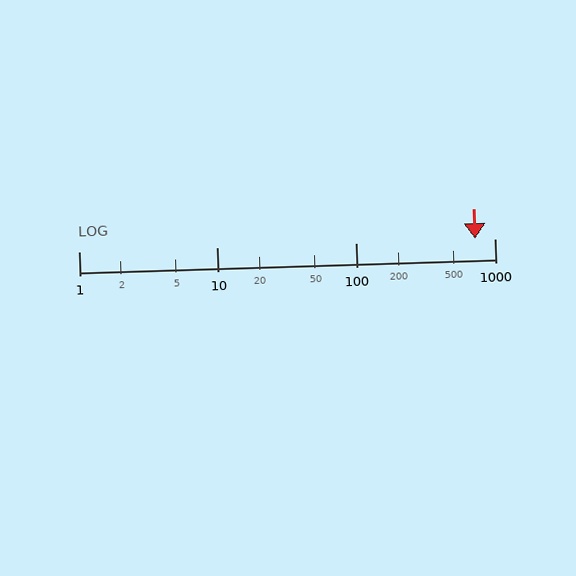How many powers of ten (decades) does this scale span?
The scale spans 3 decades, from 1 to 1000.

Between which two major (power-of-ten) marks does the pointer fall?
The pointer is between 100 and 1000.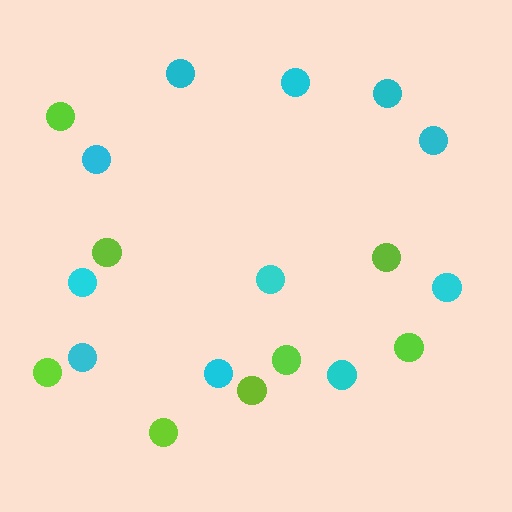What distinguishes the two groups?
There are 2 groups: one group of cyan circles (11) and one group of lime circles (8).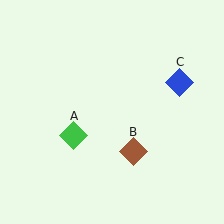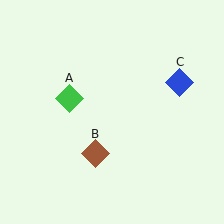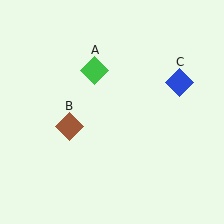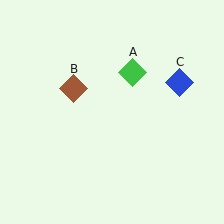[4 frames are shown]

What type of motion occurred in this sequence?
The green diamond (object A), brown diamond (object B) rotated clockwise around the center of the scene.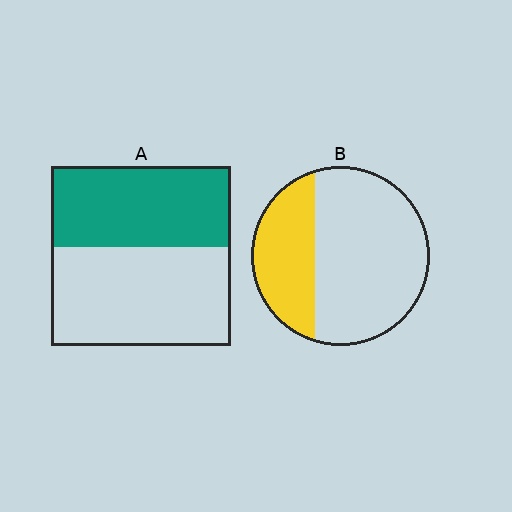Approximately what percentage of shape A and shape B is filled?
A is approximately 45% and B is approximately 30%.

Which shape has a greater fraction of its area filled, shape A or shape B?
Shape A.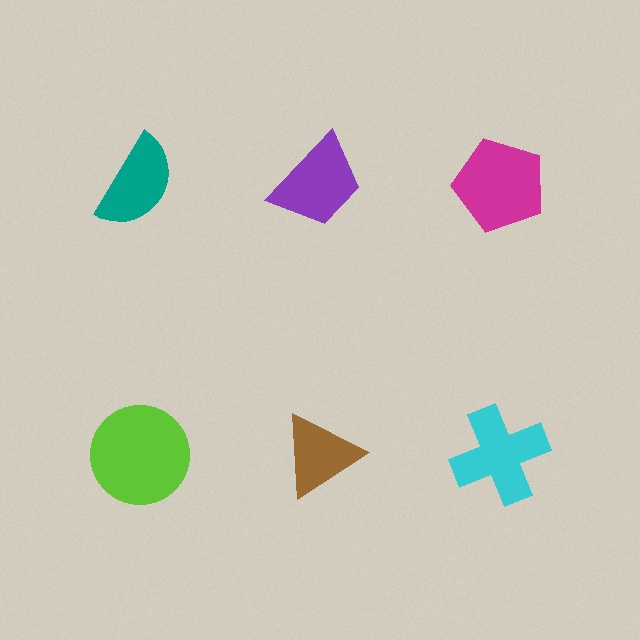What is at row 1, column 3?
A magenta pentagon.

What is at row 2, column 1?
A lime circle.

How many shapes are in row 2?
3 shapes.